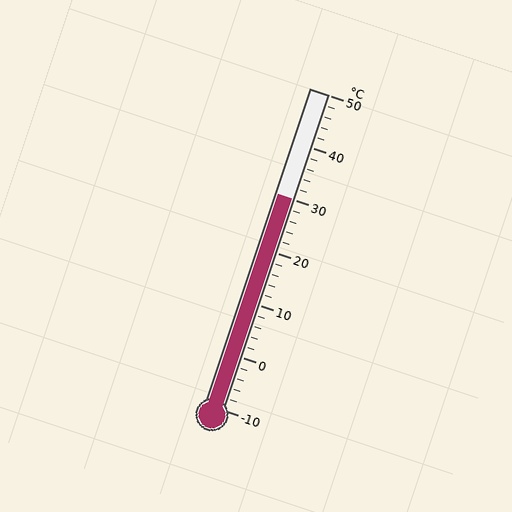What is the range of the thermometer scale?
The thermometer scale ranges from -10°C to 50°C.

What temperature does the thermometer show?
The thermometer shows approximately 30°C.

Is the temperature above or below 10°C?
The temperature is above 10°C.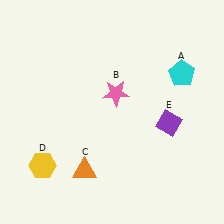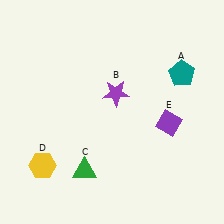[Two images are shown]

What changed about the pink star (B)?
In Image 1, B is pink. In Image 2, it changed to purple.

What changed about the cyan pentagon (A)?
In Image 1, A is cyan. In Image 2, it changed to teal.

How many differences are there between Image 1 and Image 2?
There are 3 differences between the two images.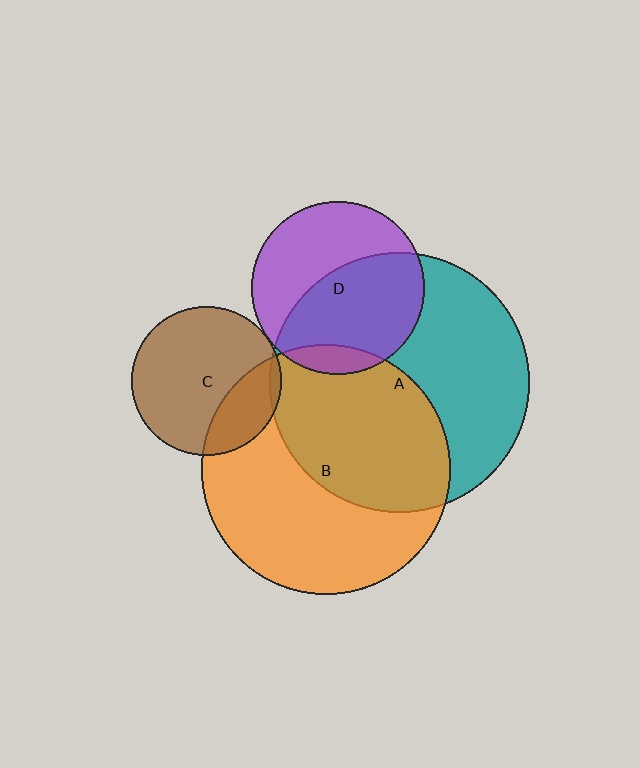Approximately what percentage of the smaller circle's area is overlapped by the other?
Approximately 5%.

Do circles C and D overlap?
Yes.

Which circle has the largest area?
Circle A (teal).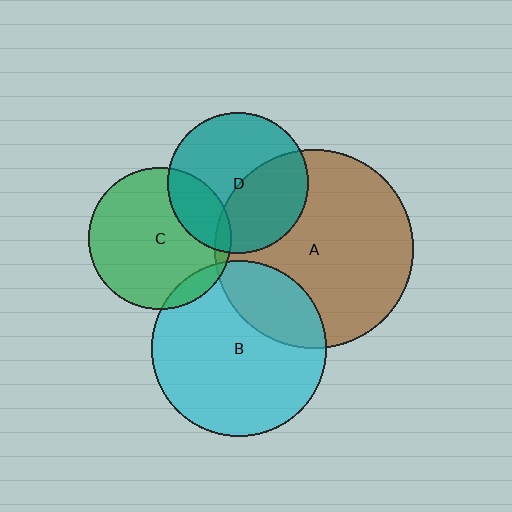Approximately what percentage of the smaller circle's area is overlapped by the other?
Approximately 40%.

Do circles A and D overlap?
Yes.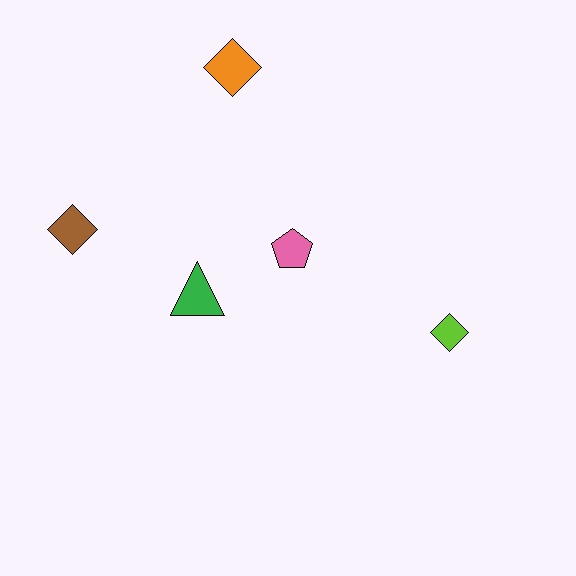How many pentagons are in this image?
There is 1 pentagon.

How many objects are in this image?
There are 5 objects.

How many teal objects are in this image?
There are no teal objects.